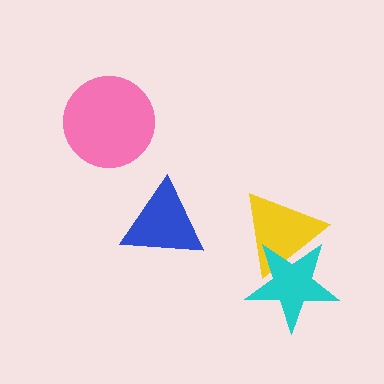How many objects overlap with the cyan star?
1 object overlaps with the cyan star.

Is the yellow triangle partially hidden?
Yes, it is partially covered by another shape.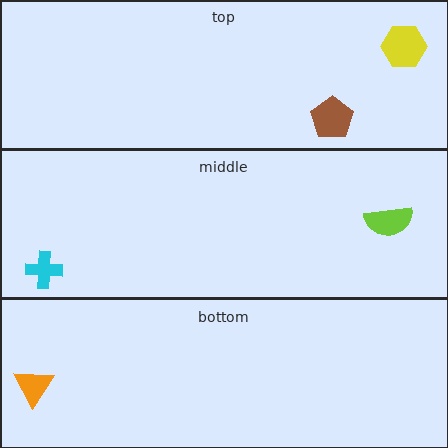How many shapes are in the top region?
2.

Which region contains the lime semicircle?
The middle region.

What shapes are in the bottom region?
The orange triangle.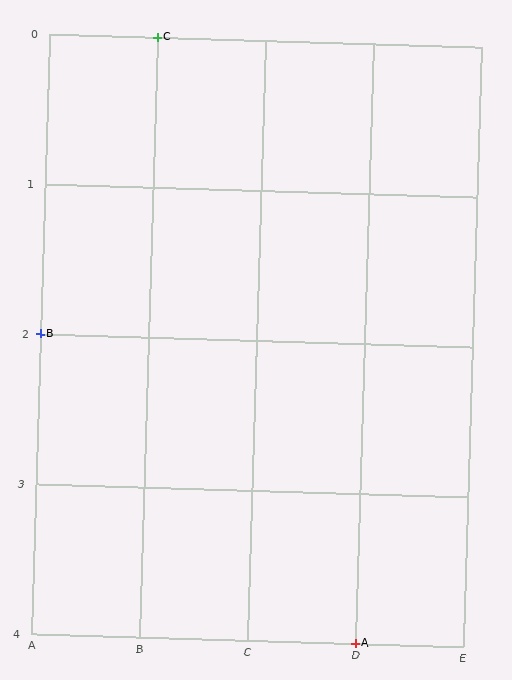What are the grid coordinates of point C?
Point C is at grid coordinates (B, 0).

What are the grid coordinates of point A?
Point A is at grid coordinates (D, 4).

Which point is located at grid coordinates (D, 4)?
Point A is at (D, 4).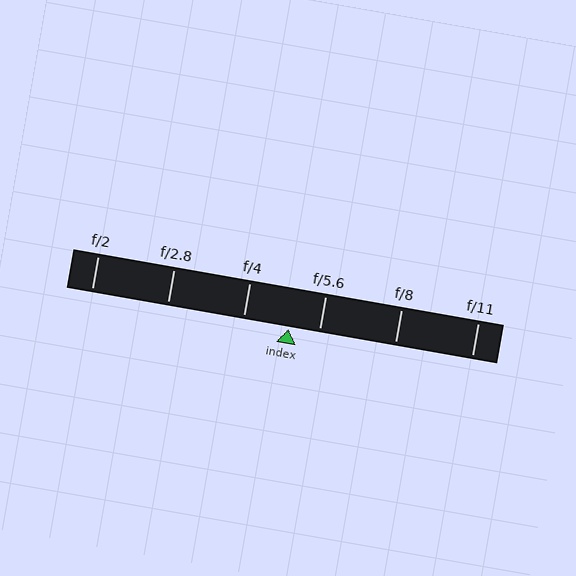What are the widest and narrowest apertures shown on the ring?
The widest aperture shown is f/2 and the narrowest is f/11.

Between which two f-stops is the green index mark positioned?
The index mark is between f/4 and f/5.6.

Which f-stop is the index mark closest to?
The index mark is closest to f/5.6.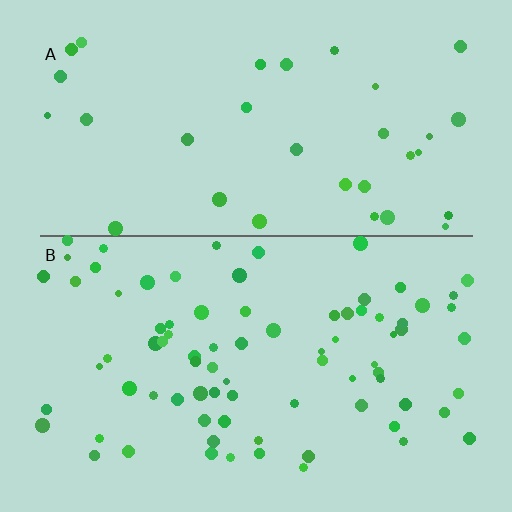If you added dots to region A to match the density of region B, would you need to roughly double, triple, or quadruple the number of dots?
Approximately double.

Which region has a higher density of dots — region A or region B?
B (the bottom).